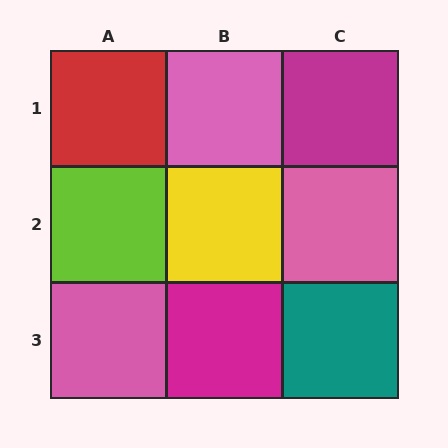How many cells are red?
1 cell is red.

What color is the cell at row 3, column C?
Teal.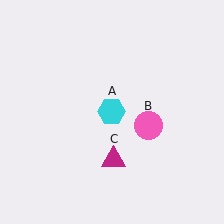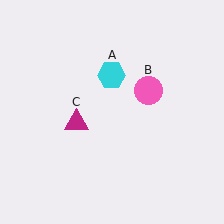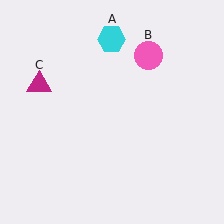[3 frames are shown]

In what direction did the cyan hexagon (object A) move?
The cyan hexagon (object A) moved up.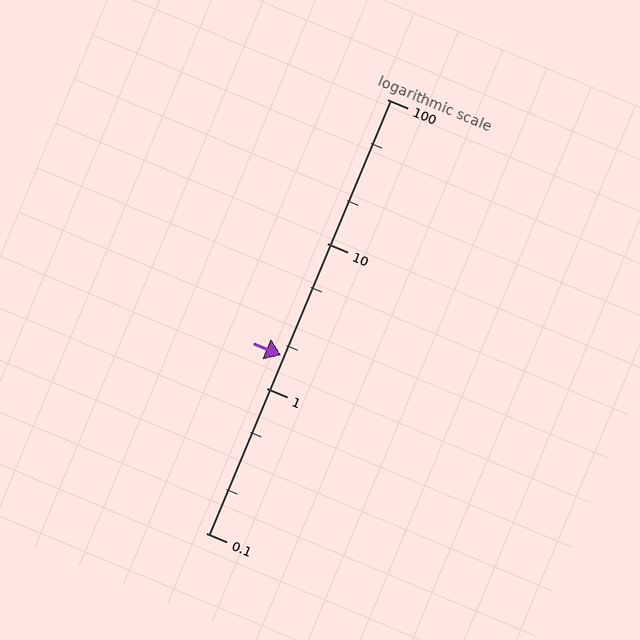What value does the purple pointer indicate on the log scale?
The pointer indicates approximately 1.7.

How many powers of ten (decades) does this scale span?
The scale spans 3 decades, from 0.1 to 100.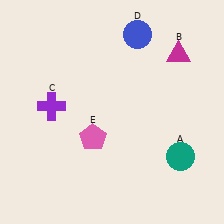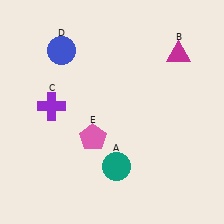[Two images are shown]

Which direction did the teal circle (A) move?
The teal circle (A) moved left.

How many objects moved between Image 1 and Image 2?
2 objects moved between the two images.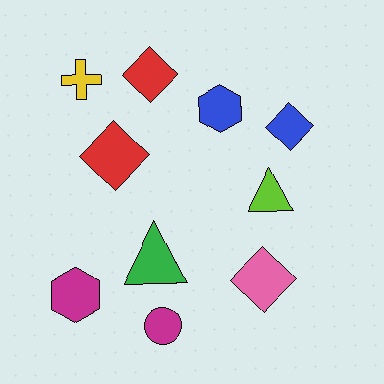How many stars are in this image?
There are no stars.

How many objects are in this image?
There are 10 objects.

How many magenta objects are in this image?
There are 2 magenta objects.